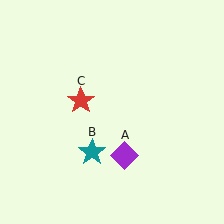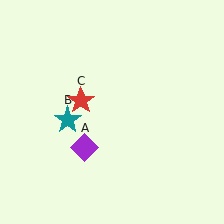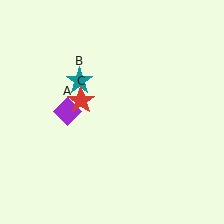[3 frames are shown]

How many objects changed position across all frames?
2 objects changed position: purple diamond (object A), teal star (object B).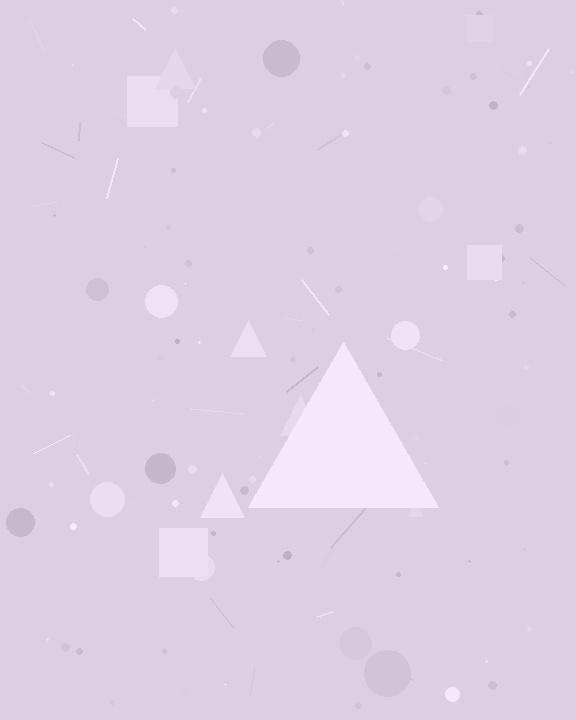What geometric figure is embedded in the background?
A triangle is embedded in the background.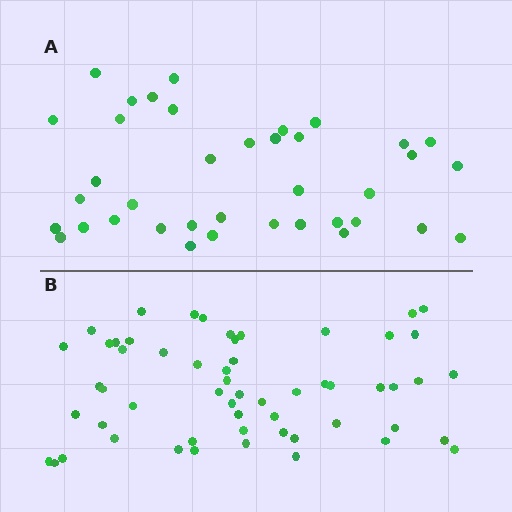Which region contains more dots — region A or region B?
Region B (the bottom region) has more dots.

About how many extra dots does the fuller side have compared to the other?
Region B has approximately 20 more dots than region A.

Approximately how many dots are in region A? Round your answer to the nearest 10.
About 40 dots. (The exact count is 38, which rounds to 40.)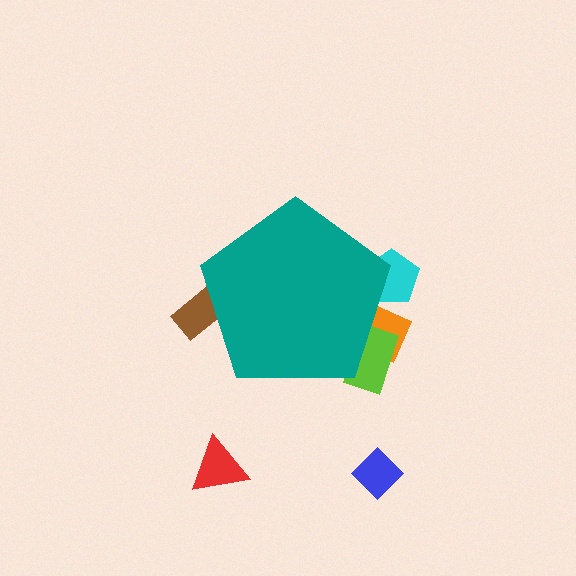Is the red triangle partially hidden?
No, the red triangle is fully visible.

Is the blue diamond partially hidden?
No, the blue diamond is fully visible.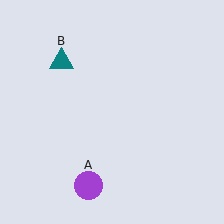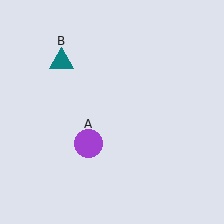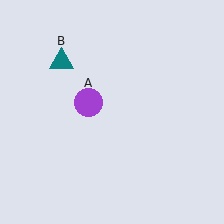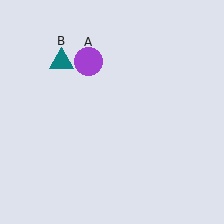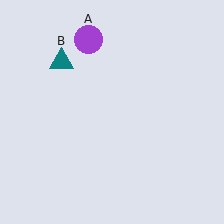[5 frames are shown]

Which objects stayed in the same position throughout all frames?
Teal triangle (object B) remained stationary.